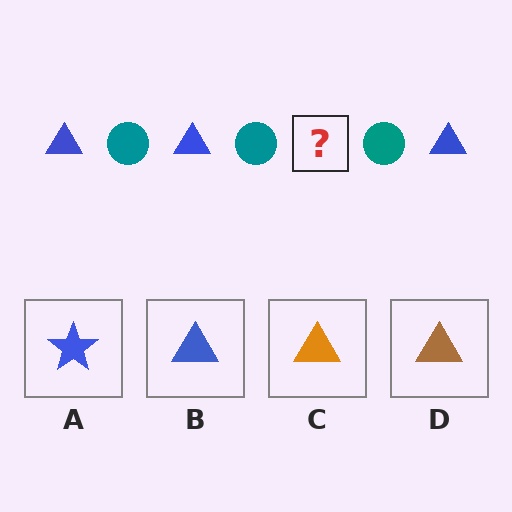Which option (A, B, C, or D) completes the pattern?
B.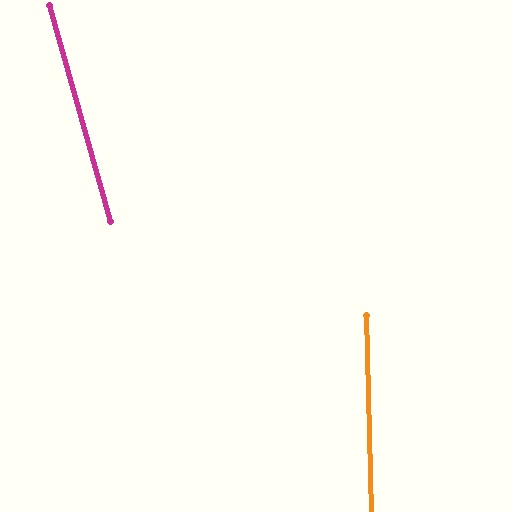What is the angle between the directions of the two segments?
Approximately 14 degrees.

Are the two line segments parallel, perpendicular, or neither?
Neither parallel nor perpendicular — they differ by about 14°.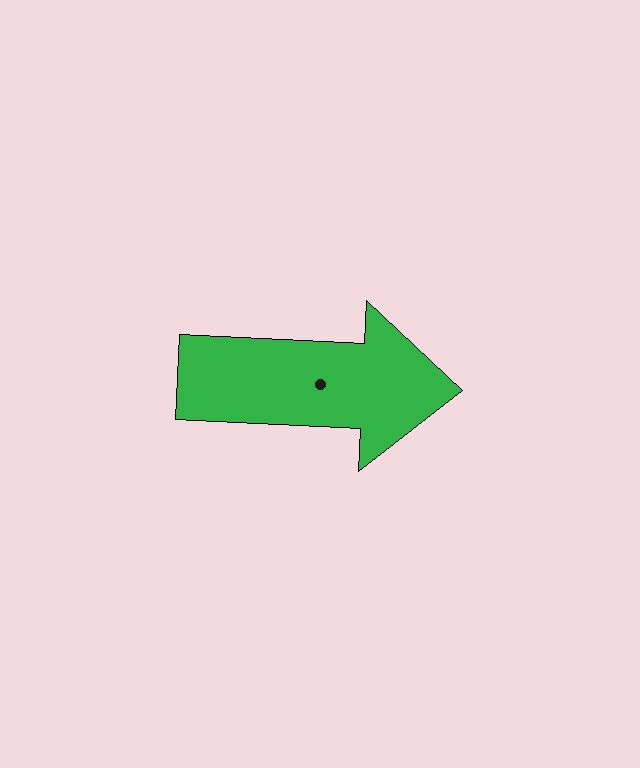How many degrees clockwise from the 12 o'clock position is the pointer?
Approximately 93 degrees.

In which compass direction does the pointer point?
East.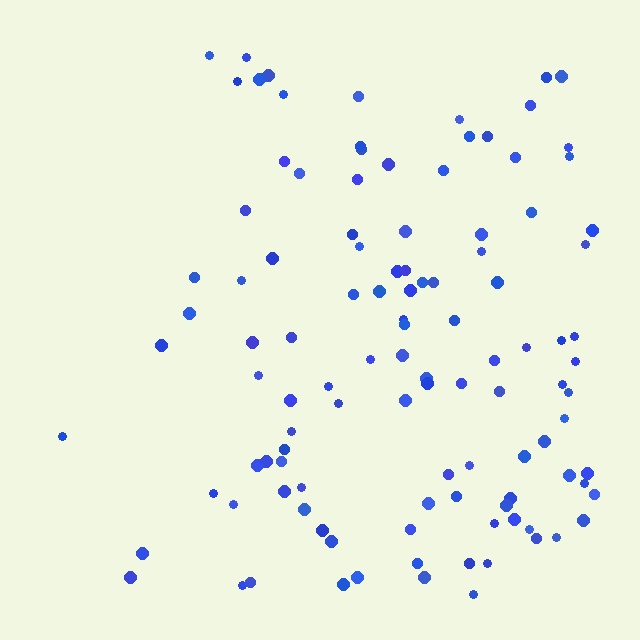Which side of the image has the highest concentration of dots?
The right.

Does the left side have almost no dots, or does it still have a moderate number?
Still a moderate number, just noticeably fewer than the right.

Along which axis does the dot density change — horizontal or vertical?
Horizontal.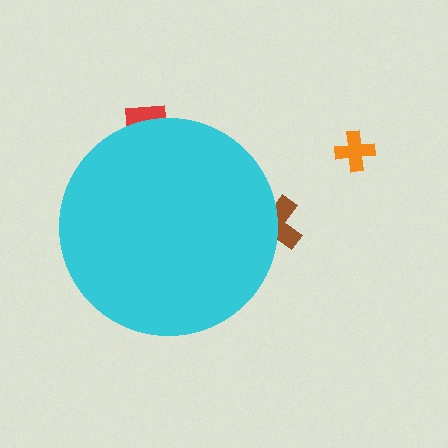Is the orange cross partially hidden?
No, the orange cross is fully visible.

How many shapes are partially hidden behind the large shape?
2 shapes are partially hidden.